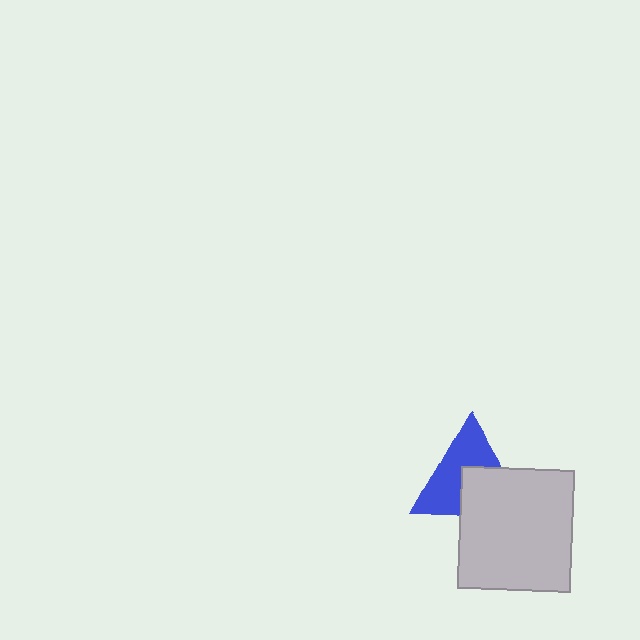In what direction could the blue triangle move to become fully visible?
The blue triangle could move up. That would shift it out from behind the light gray rectangle entirely.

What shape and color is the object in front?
The object in front is a light gray rectangle.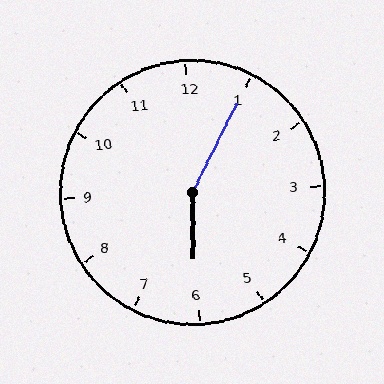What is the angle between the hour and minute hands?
Approximately 152 degrees.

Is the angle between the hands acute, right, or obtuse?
It is obtuse.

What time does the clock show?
6:05.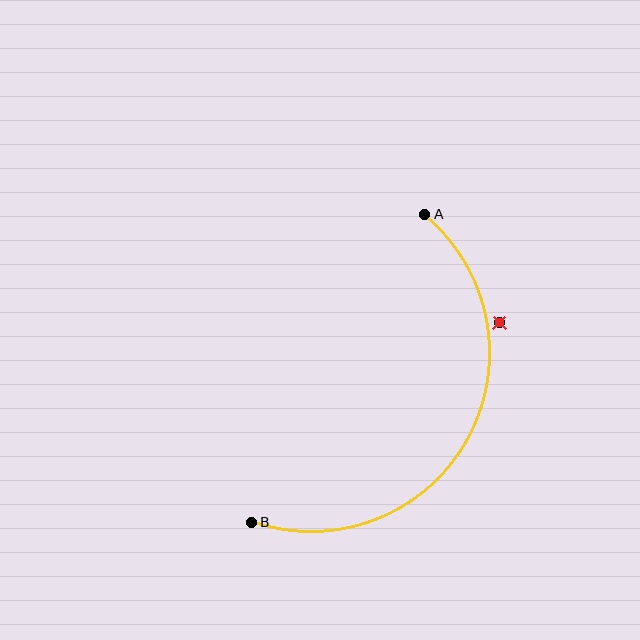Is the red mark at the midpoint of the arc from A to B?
No — the red mark does not lie on the arc at all. It sits slightly outside the curve.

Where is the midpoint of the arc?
The arc midpoint is the point on the curve farthest from the straight line joining A and B. It sits to the right of that line.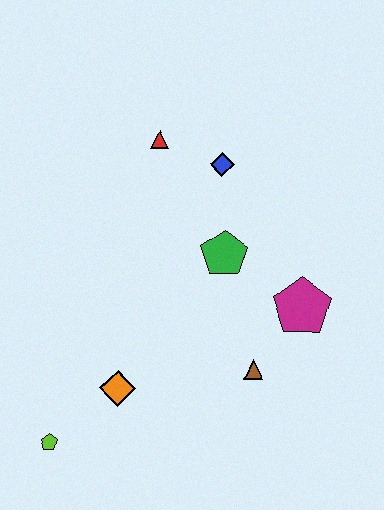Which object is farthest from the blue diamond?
The lime pentagon is farthest from the blue diamond.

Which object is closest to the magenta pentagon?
The brown triangle is closest to the magenta pentagon.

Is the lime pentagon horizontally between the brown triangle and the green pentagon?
No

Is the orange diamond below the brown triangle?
Yes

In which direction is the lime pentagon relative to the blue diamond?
The lime pentagon is below the blue diamond.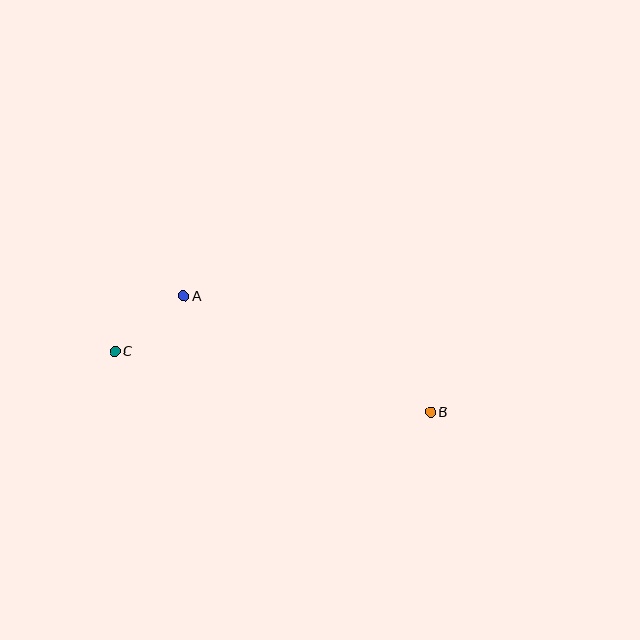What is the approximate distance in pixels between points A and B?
The distance between A and B is approximately 273 pixels.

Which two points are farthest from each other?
Points B and C are farthest from each other.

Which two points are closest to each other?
Points A and C are closest to each other.